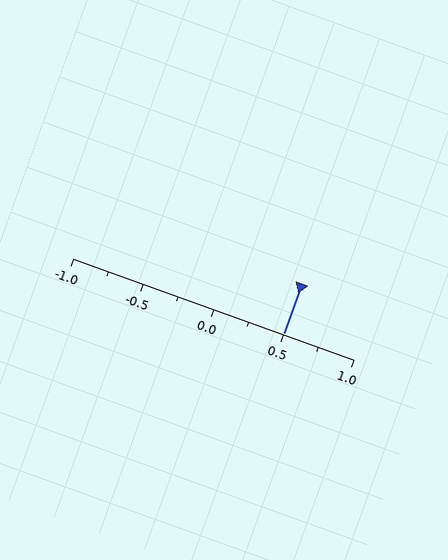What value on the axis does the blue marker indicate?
The marker indicates approximately 0.5.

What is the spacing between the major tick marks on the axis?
The major ticks are spaced 0.5 apart.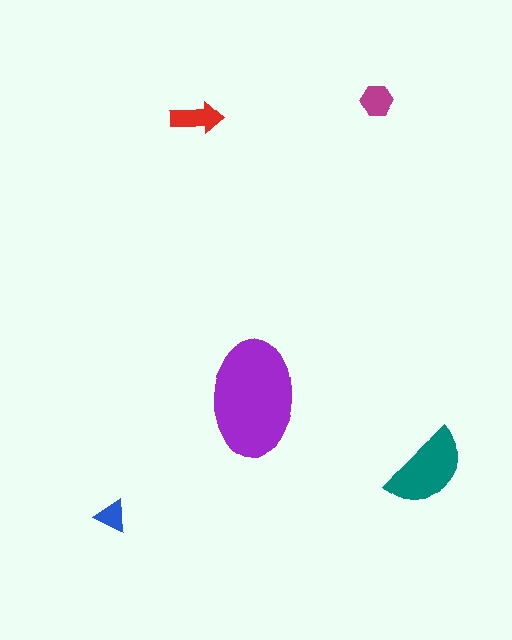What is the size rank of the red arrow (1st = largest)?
3rd.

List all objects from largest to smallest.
The purple ellipse, the teal semicircle, the red arrow, the magenta hexagon, the blue triangle.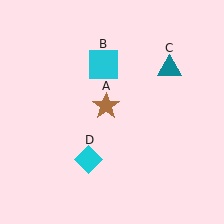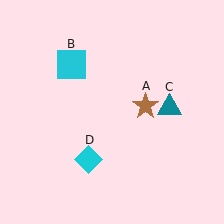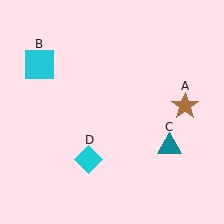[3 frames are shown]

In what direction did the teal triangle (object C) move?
The teal triangle (object C) moved down.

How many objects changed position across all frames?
3 objects changed position: brown star (object A), cyan square (object B), teal triangle (object C).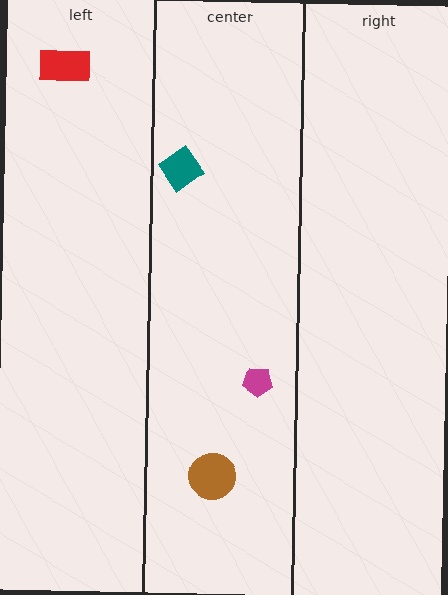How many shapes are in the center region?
3.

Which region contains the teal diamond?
The center region.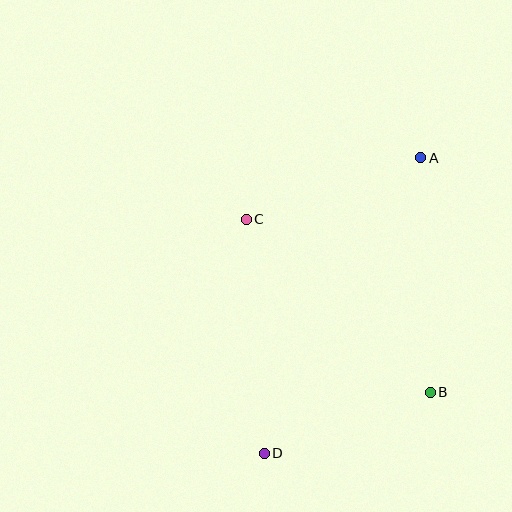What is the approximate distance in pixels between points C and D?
The distance between C and D is approximately 235 pixels.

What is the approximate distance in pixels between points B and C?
The distance between B and C is approximately 253 pixels.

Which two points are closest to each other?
Points B and D are closest to each other.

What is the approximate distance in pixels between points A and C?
The distance between A and C is approximately 185 pixels.